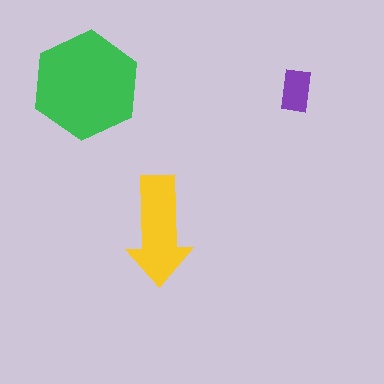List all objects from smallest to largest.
The purple rectangle, the yellow arrow, the green hexagon.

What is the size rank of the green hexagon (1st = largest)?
1st.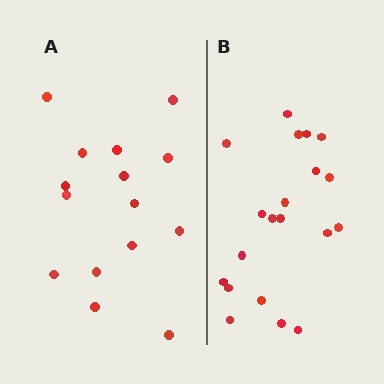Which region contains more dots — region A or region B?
Region B (the right region) has more dots.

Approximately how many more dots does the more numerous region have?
Region B has about 5 more dots than region A.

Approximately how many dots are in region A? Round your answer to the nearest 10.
About 20 dots. (The exact count is 15, which rounds to 20.)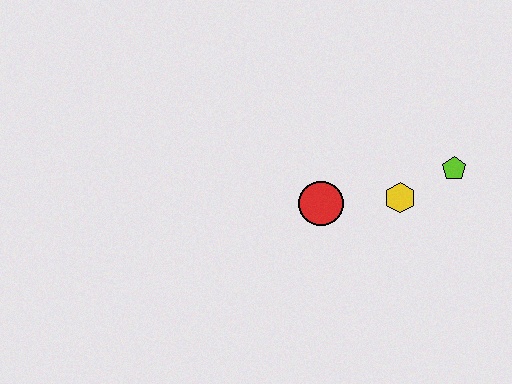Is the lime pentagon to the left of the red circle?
No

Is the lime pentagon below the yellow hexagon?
No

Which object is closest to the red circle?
The yellow hexagon is closest to the red circle.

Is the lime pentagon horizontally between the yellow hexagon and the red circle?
No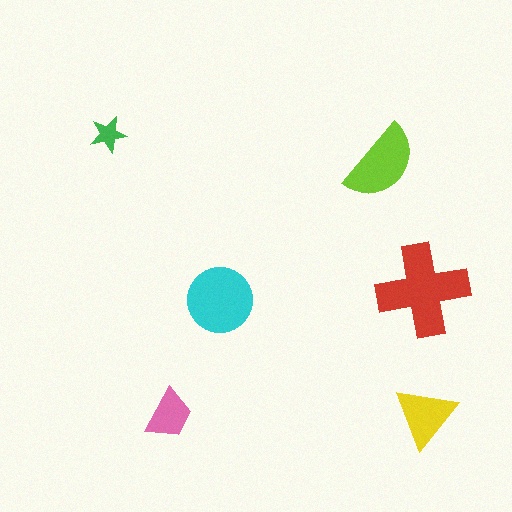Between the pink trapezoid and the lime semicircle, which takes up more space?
The lime semicircle.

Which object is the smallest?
The green star.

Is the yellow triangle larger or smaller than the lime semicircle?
Smaller.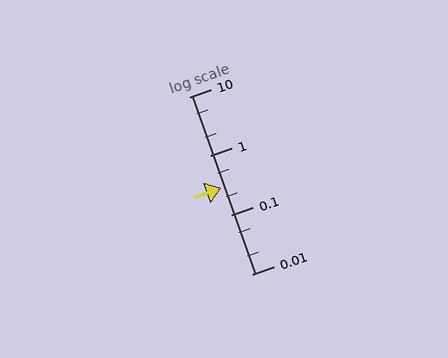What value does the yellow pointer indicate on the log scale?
The pointer indicates approximately 0.29.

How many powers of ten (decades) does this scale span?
The scale spans 3 decades, from 0.01 to 10.